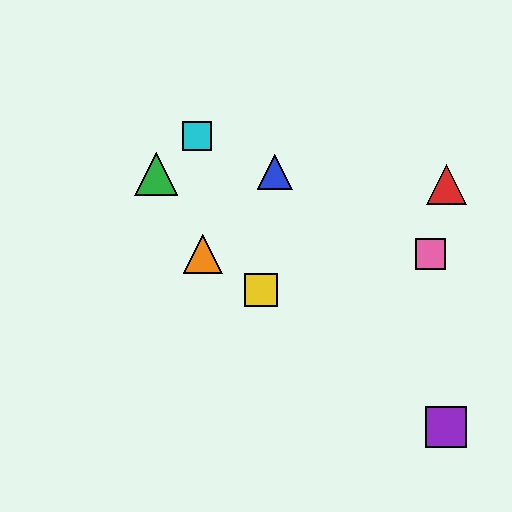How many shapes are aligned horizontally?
2 shapes (the orange triangle, the pink square) are aligned horizontally.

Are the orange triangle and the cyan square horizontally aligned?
No, the orange triangle is at y≈254 and the cyan square is at y≈136.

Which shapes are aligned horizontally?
The orange triangle, the pink square are aligned horizontally.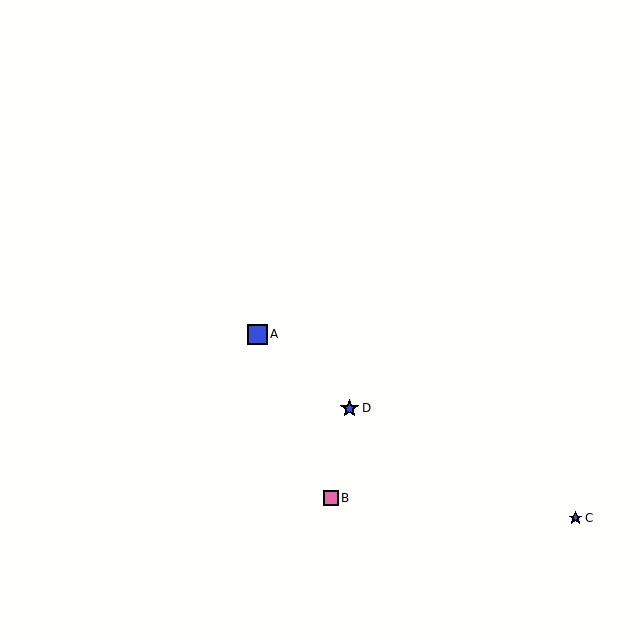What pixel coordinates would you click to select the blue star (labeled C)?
Click at (576, 518) to select the blue star C.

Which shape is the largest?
The blue square (labeled A) is the largest.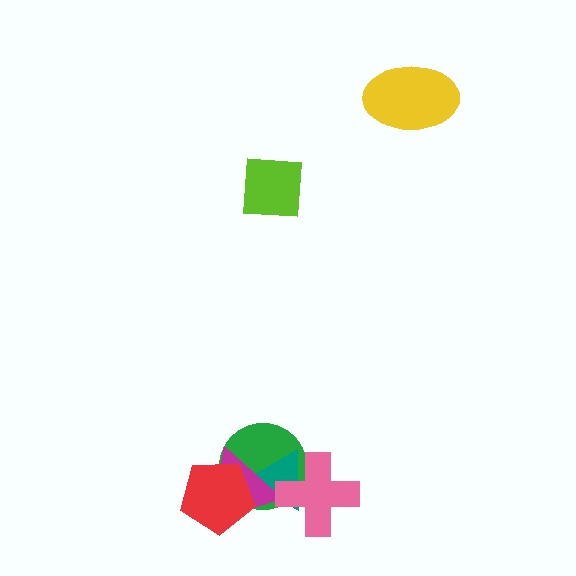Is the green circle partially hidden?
Yes, it is partially covered by another shape.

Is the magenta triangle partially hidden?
Yes, it is partially covered by another shape.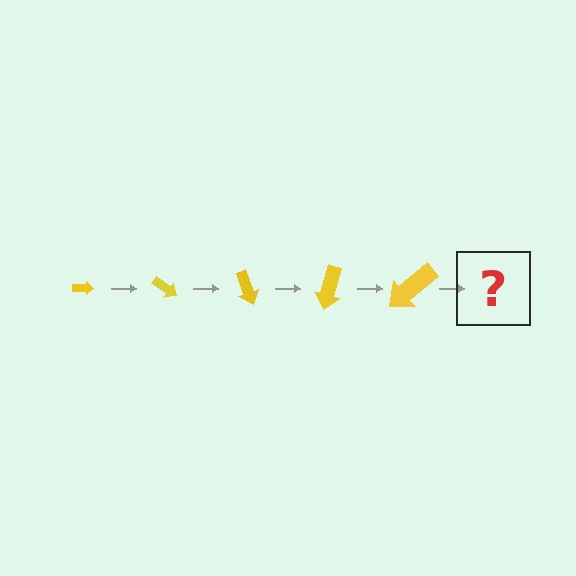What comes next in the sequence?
The next element should be an arrow, larger than the previous one and rotated 175 degrees from the start.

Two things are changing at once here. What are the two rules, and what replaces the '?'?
The two rules are that the arrow grows larger each step and it rotates 35 degrees each step. The '?' should be an arrow, larger than the previous one and rotated 175 degrees from the start.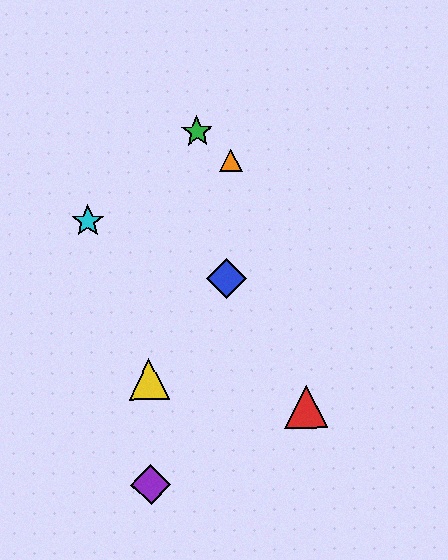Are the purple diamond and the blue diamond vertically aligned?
No, the purple diamond is at x≈151 and the blue diamond is at x≈226.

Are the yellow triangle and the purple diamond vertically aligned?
Yes, both are at x≈149.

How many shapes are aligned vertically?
2 shapes (the yellow triangle, the purple diamond) are aligned vertically.